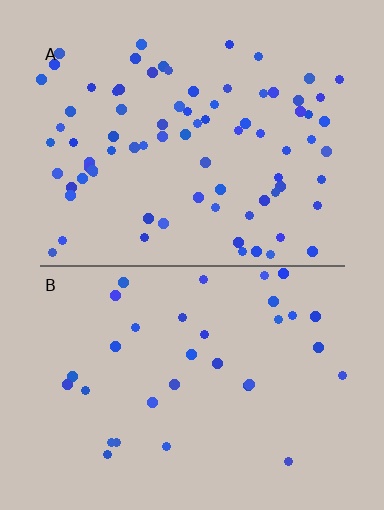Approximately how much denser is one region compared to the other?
Approximately 2.4× — region A over region B.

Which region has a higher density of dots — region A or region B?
A (the top).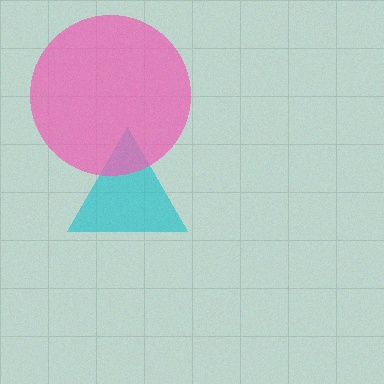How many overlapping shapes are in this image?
There are 2 overlapping shapes in the image.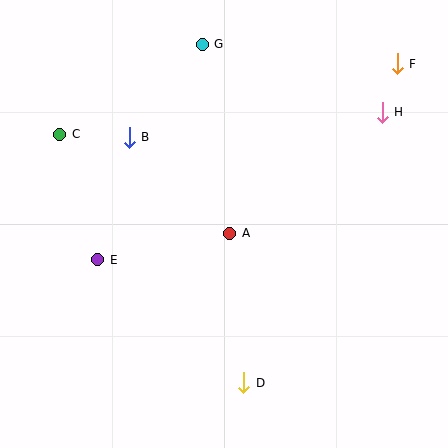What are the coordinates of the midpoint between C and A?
The midpoint between C and A is at (145, 184).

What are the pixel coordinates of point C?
Point C is at (60, 134).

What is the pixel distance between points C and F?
The distance between C and F is 345 pixels.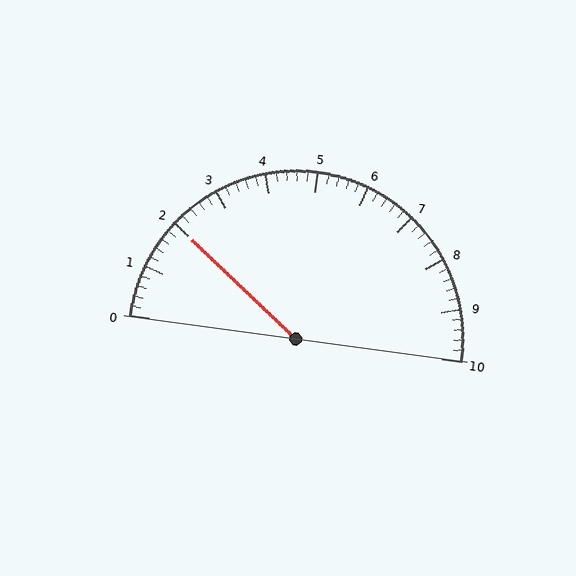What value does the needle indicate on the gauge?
The needle indicates approximately 2.0.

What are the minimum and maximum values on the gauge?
The gauge ranges from 0 to 10.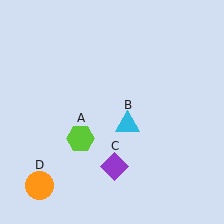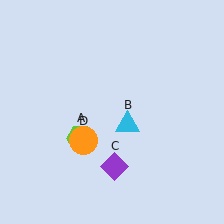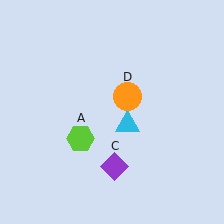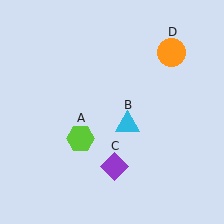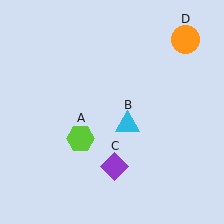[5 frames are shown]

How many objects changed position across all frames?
1 object changed position: orange circle (object D).